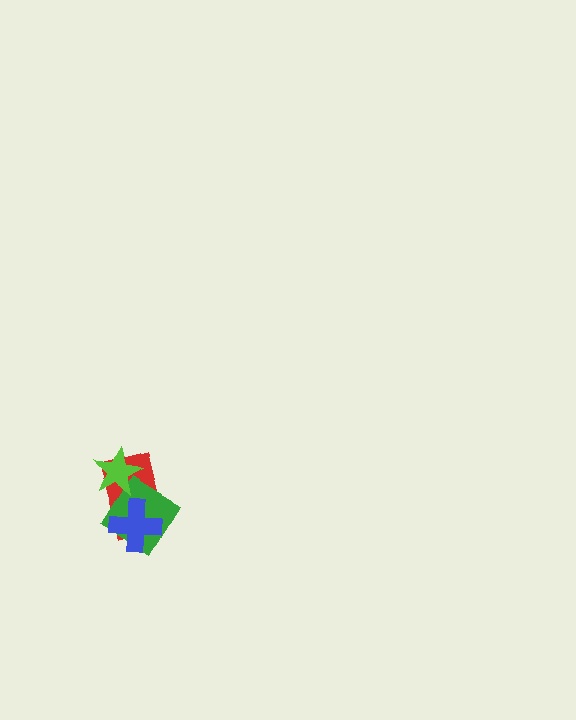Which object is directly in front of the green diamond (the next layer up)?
The lime star is directly in front of the green diamond.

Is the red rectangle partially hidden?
Yes, it is partially covered by another shape.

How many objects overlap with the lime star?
2 objects overlap with the lime star.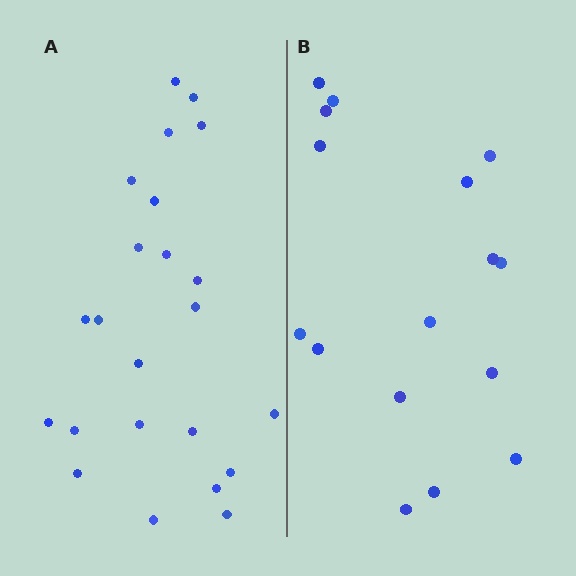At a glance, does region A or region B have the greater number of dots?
Region A (the left region) has more dots.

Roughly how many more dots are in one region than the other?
Region A has roughly 8 or so more dots than region B.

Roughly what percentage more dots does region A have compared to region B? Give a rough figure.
About 45% more.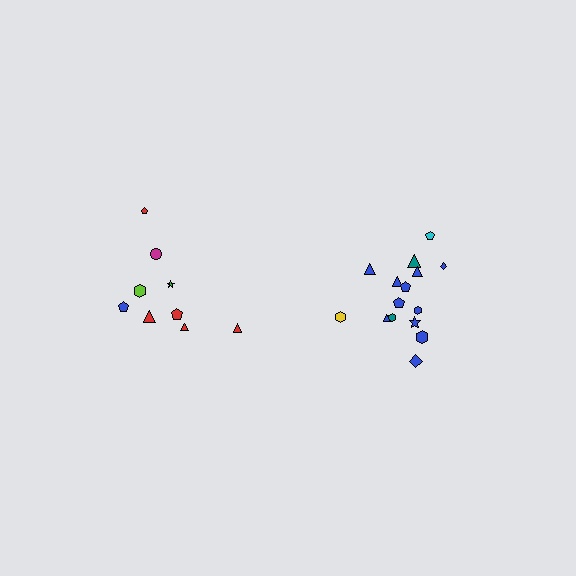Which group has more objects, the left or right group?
The right group.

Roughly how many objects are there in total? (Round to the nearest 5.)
Roughly 25 objects in total.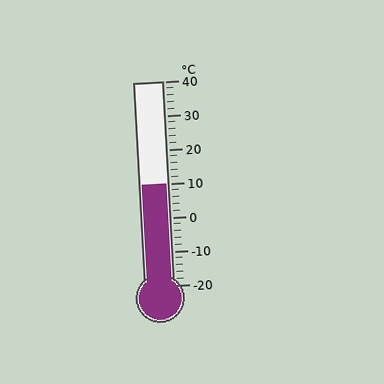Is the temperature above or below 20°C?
The temperature is below 20°C.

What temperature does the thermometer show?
The thermometer shows approximately 10°C.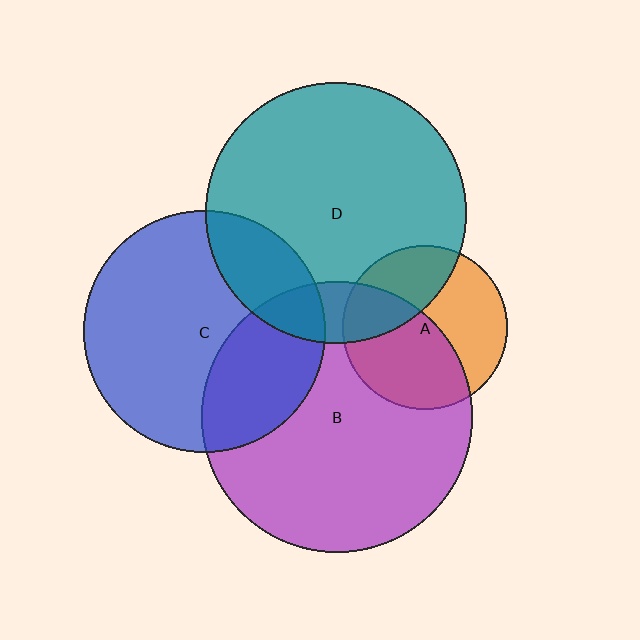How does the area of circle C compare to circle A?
Approximately 2.2 times.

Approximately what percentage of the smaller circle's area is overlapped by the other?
Approximately 30%.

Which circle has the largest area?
Circle B (purple).